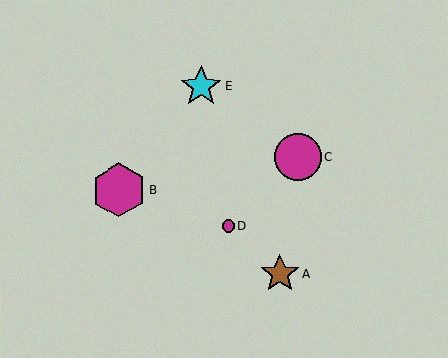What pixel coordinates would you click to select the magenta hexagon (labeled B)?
Click at (119, 190) to select the magenta hexagon B.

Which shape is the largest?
The magenta hexagon (labeled B) is the largest.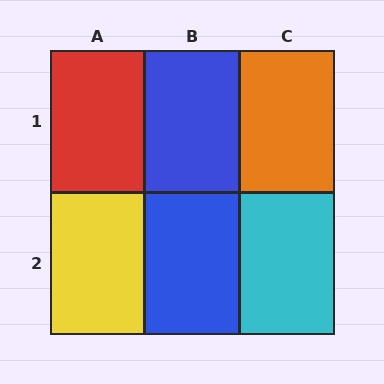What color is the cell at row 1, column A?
Red.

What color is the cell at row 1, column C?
Orange.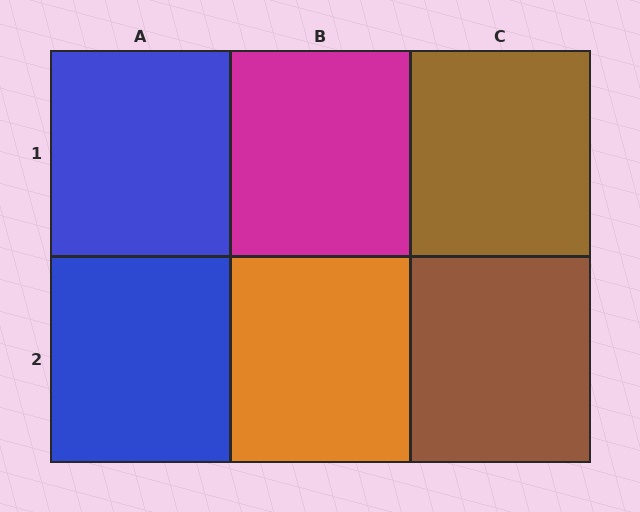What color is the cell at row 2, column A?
Blue.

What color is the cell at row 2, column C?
Brown.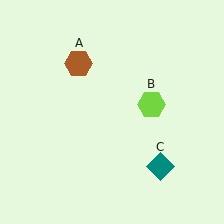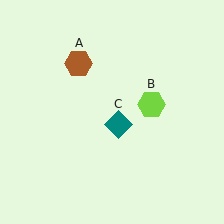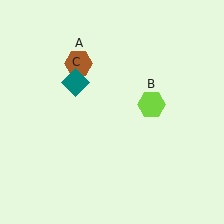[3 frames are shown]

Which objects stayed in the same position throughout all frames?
Brown hexagon (object A) and lime hexagon (object B) remained stationary.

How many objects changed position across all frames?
1 object changed position: teal diamond (object C).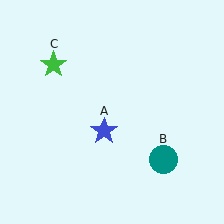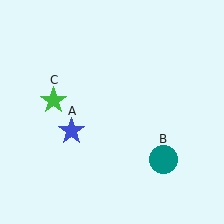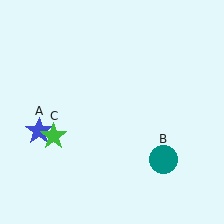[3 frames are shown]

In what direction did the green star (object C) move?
The green star (object C) moved down.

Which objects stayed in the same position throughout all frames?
Teal circle (object B) remained stationary.